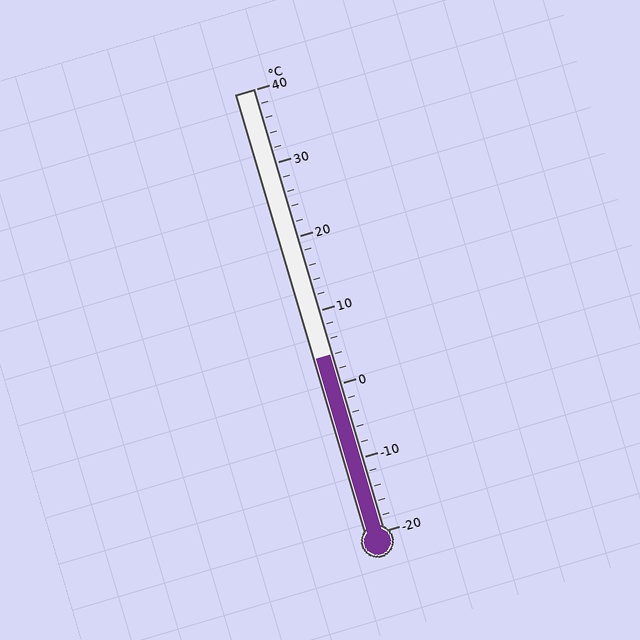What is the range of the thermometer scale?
The thermometer scale ranges from -20°C to 40°C.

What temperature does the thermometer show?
The thermometer shows approximately 4°C.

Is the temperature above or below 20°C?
The temperature is below 20°C.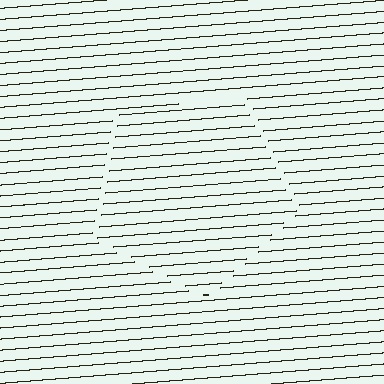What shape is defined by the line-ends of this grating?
An illusory pentagon. The interior of the shape contains the same grating, shifted by half a period — the contour is defined by the phase discontinuity where line-ends from the inner and outer gratings abut.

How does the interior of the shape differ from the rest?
The interior of the shape contains the same grating, shifted by half a period — the contour is defined by the phase discontinuity where line-ends from the inner and outer gratings abut.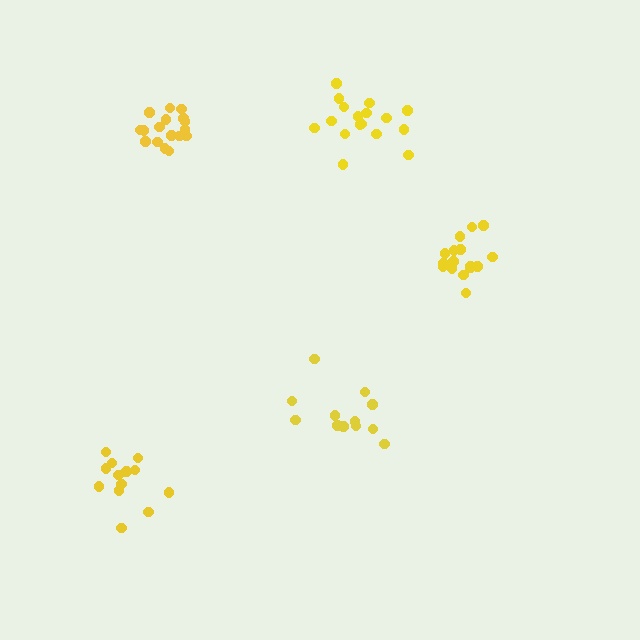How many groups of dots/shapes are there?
There are 5 groups.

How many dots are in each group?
Group 1: 17 dots, Group 2: 12 dots, Group 3: 17 dots, Group 4: 13 dots, Group 5: 17 dots (76 total).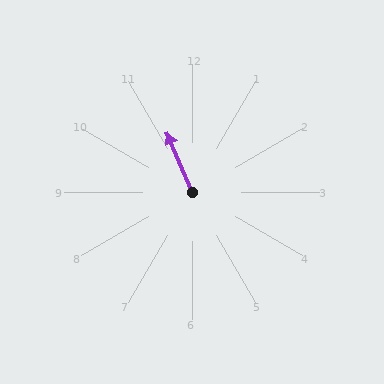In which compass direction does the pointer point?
Northwest.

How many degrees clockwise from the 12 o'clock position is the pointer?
Approximately 337 degrees.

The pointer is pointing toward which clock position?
Roughly 11 o'clock.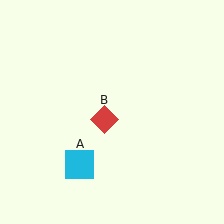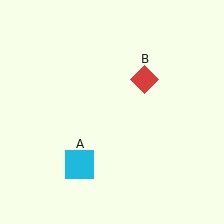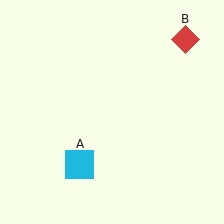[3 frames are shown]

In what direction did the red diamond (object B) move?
The red diamond (object B) moved up and to the right.